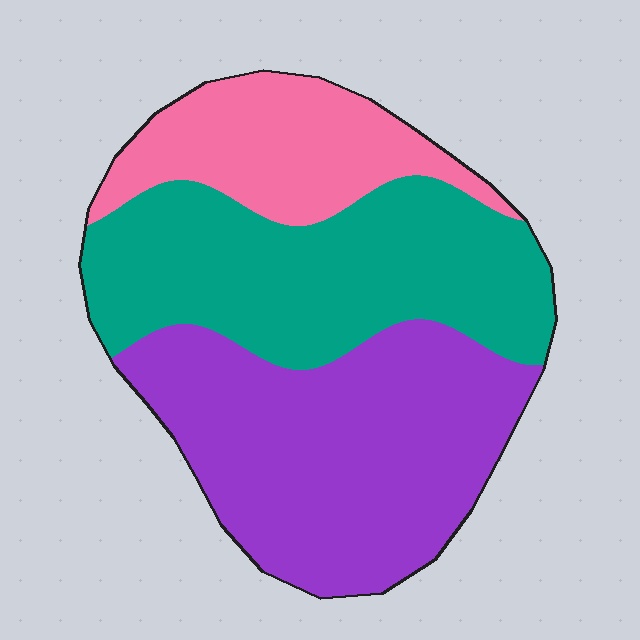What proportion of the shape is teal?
Teal takes up about three eighths (3/8) of the shape.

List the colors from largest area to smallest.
From largest to smallest: purple, teal, pink.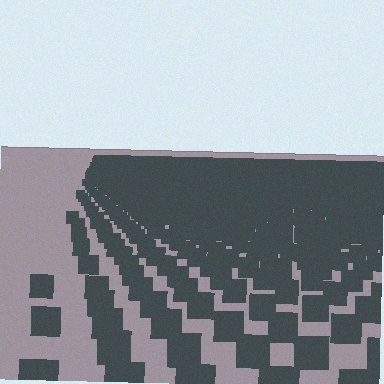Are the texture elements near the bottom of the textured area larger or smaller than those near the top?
Larger. Near the bottom, elements are closer to the viewer and appear at a bigger on-screen size.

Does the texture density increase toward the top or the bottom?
Density increases toward the top.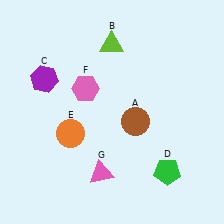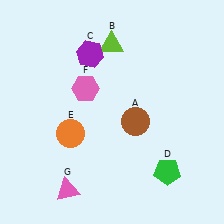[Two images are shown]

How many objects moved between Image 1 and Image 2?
2 objects moved between the two images.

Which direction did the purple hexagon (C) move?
The purple hexagon (C) moved right.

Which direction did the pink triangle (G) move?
The pink triangle (G) moved left.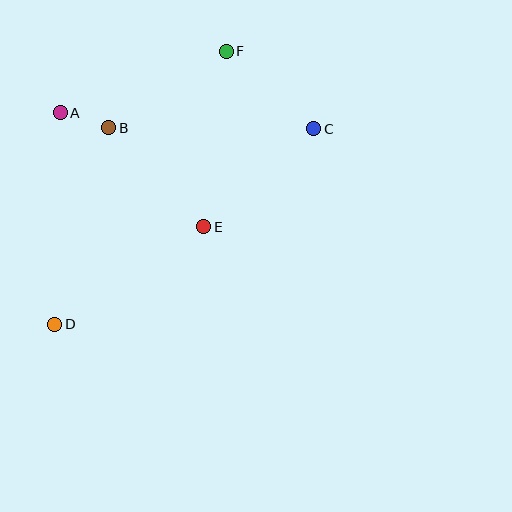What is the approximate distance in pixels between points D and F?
The distance between D and F is approximately 322 pixels.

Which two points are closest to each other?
Points A and B are closest to each other.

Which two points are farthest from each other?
Points C and D are farthest from each other.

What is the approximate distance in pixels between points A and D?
The distance between A and D is approximately 212 pixels.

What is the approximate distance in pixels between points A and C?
The distance between A and C is approximately 254 pixels.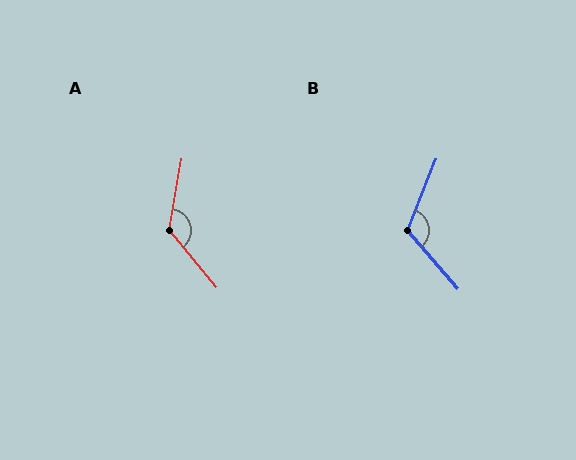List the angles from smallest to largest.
B (118°), A (130°).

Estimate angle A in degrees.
Approximately 130 degrees.